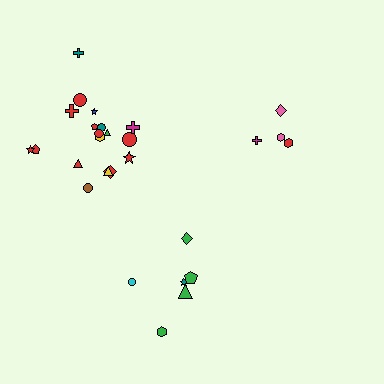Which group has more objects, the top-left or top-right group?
The top-left group.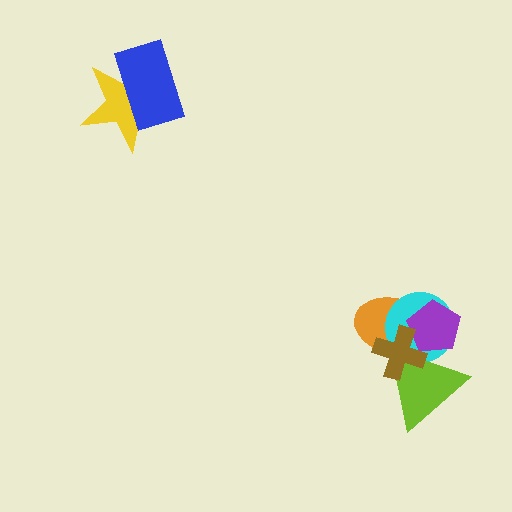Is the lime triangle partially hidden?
Yes, it is partially covered by another shape.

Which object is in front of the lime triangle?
The brown cross is in front of the lime triangle.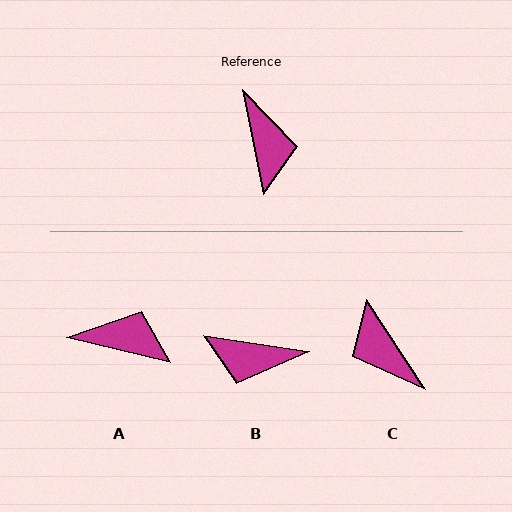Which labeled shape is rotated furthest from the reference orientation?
C, about 158 degrees away.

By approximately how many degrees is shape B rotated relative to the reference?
Approximately 110 degrees clockwise.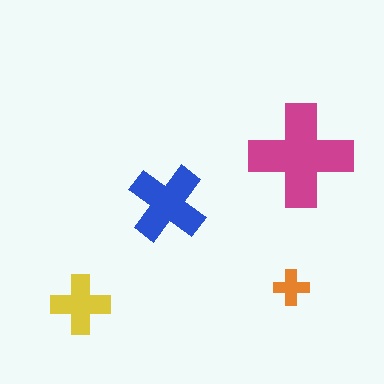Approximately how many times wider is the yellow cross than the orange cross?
About 1.5 times wider.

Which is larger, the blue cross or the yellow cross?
The blue one.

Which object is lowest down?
The yellow cross is bottommost.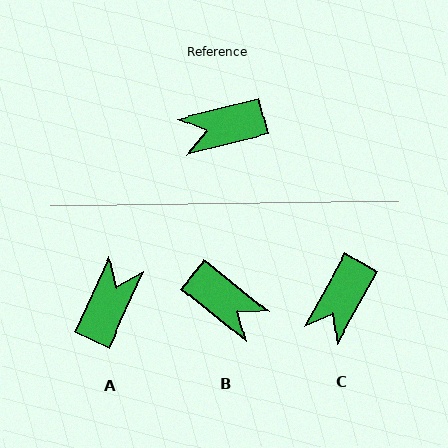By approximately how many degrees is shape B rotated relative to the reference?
Approximately 127 degrees counter-clockwise.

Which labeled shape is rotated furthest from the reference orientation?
A, about 129 degrees away.